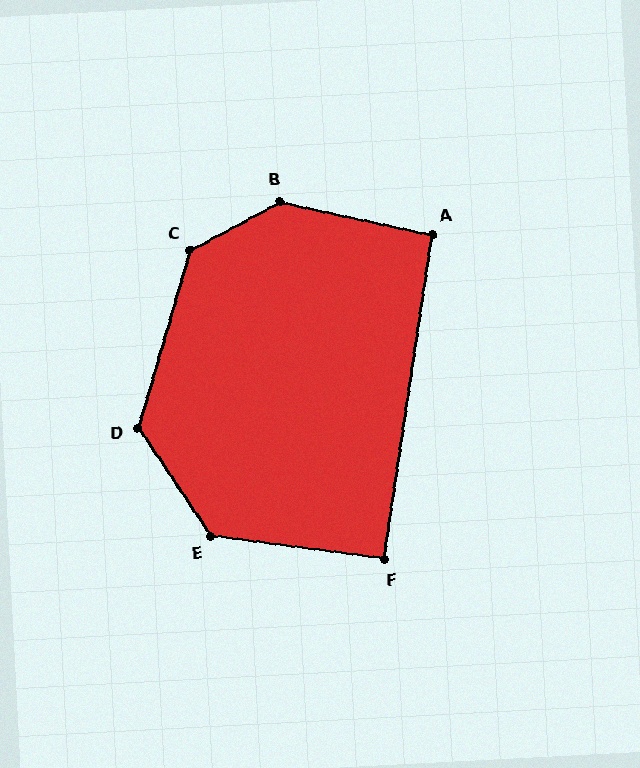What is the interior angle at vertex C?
Approximately 134 degrees (obtuse).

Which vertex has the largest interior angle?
B, at approximately 139 degrees.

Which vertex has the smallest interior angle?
F, at approximately 91 degrees.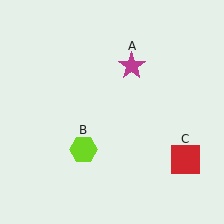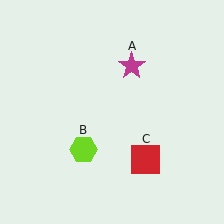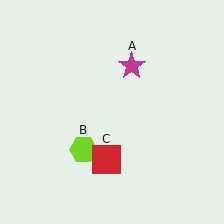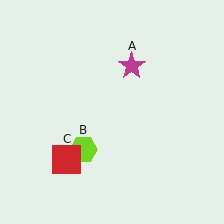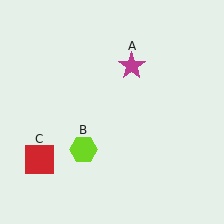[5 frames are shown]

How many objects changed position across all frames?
1 object changed position: red square (object C).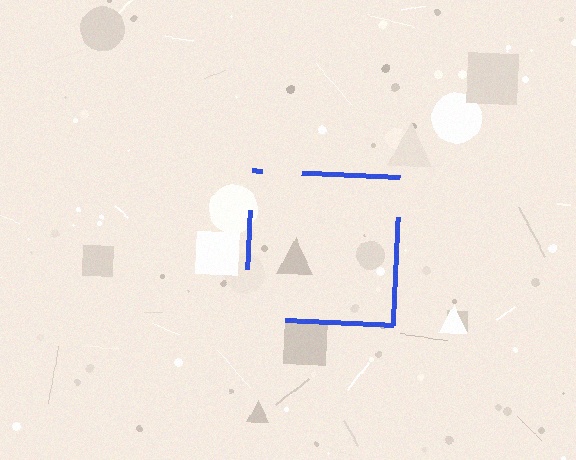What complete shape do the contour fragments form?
The contour fragments form a square.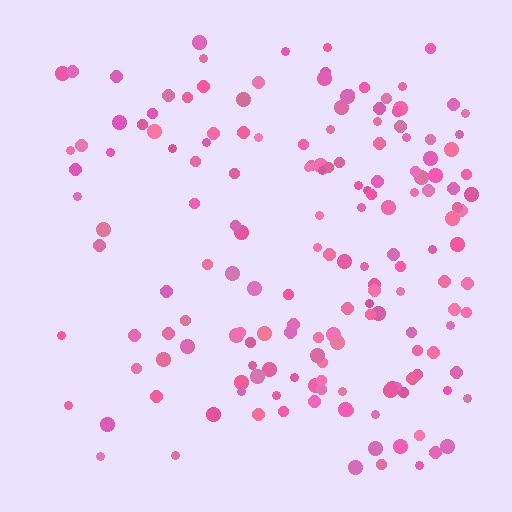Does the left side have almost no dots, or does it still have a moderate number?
Still a moderate number, just noticeably fewer than the right.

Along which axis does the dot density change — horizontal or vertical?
Horizontal.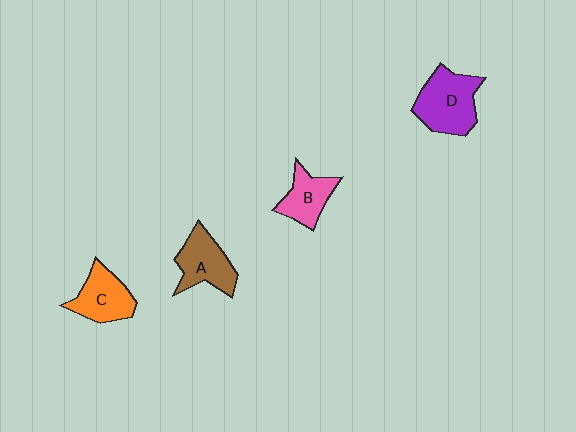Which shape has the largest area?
Shape D (purple).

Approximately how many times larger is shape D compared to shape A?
Approximately 1.2 times.